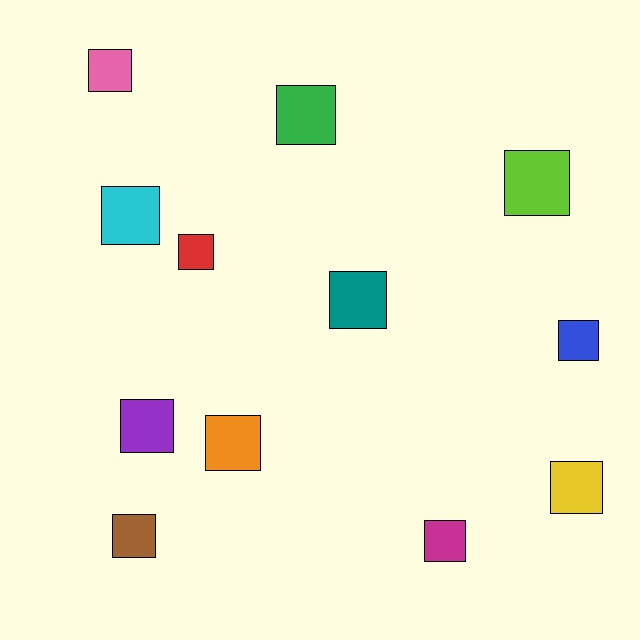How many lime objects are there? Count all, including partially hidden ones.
There is 1 lime object.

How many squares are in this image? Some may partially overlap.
There are 12 squares.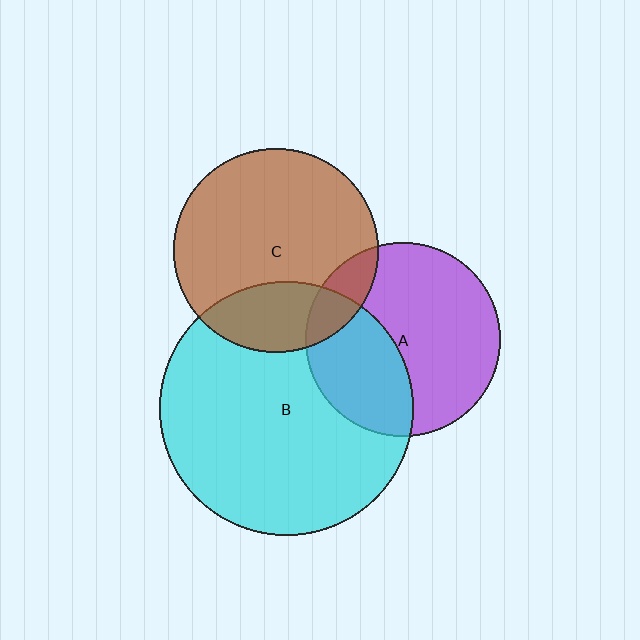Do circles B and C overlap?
Yes.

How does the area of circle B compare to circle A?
Approximately 1.7 times.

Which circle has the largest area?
Circle B (cyan).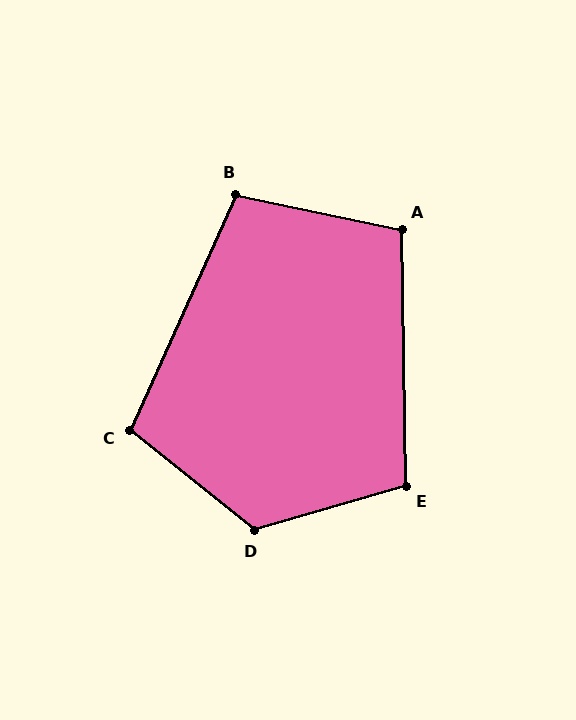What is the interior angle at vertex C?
Approximately 104 degrees (obtuse).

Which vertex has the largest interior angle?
D, at approximately 125 degrees.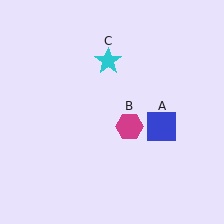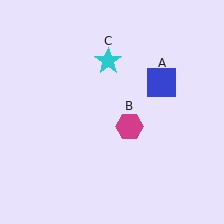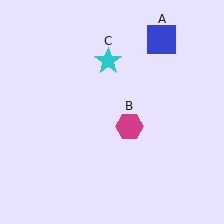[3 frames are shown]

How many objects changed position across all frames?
1 object changed position: blue square (object A).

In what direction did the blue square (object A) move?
The blue square (object A) moved up.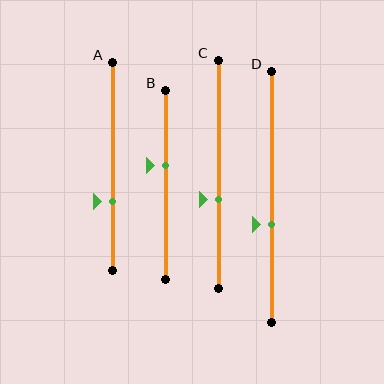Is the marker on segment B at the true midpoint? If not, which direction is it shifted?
No, the marker on segment B is shifted upward by about 11% of the segment length.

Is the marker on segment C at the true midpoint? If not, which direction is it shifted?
No, the marker on segment C is shifted downward by about 11% of the segment length.